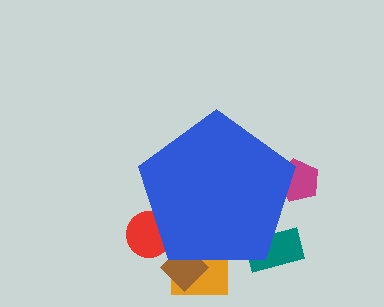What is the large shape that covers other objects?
A blue pentagon.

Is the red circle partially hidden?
Yes, the red circle is partially hidden behind the blue pentagon.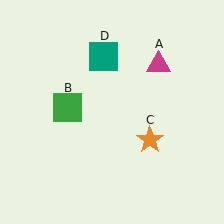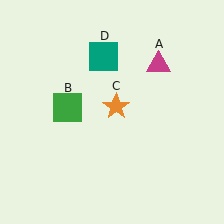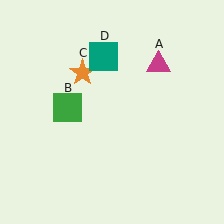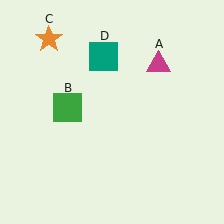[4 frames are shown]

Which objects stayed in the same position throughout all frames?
Magenta triangle (object A) and green square (object B) and teal square (object D) remained stationary.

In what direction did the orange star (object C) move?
The orange star (object C) moved up and to the left.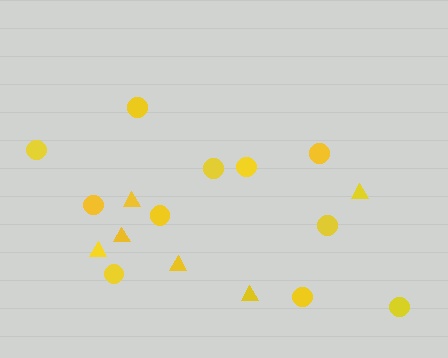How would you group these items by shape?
There are 2 groups: one group of triangles (6) and one group of circles (11).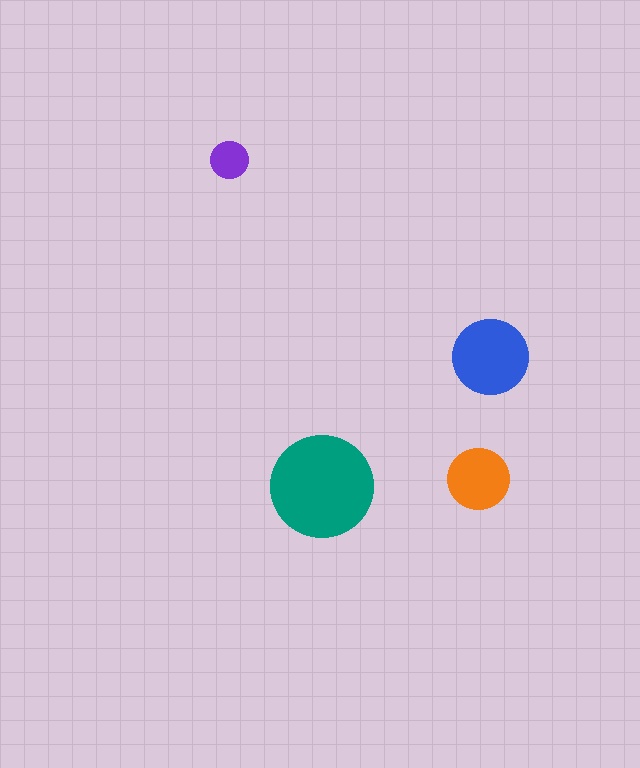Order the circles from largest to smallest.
the teal one, the blue one, the orange one, the purple one.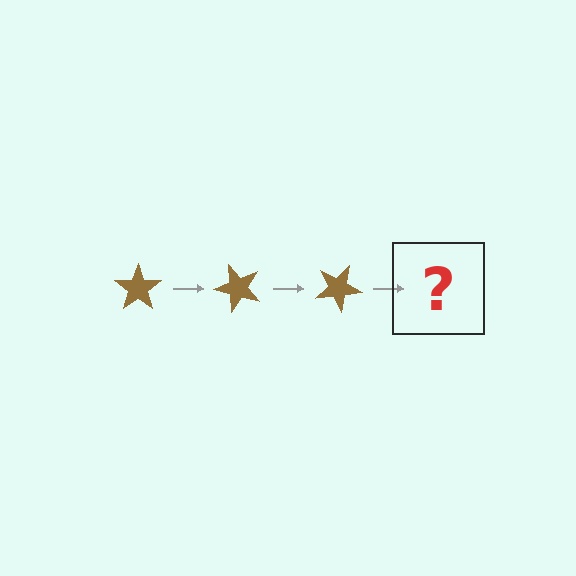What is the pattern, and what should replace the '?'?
The pattern is that the star rotates 50 degrees each step. The '?' should be a brown star rotated 150 degrees.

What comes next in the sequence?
The next element should be a brown star rotated 150 degrees.